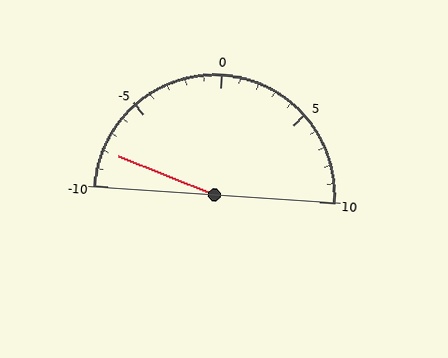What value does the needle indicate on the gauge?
The needle indicates approximately -8.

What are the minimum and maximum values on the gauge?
The gauge ranges from -10 to 10.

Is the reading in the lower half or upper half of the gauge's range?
The reading is in the lower half of the range (-10 to 10).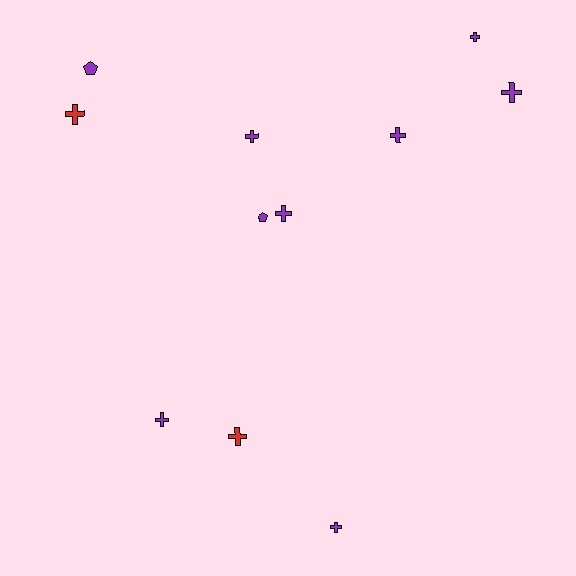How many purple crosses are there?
There are 7 purple crosses.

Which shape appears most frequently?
Cross, with 9 objects.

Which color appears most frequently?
Purple, with 9 objects.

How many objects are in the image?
There are 11 objects.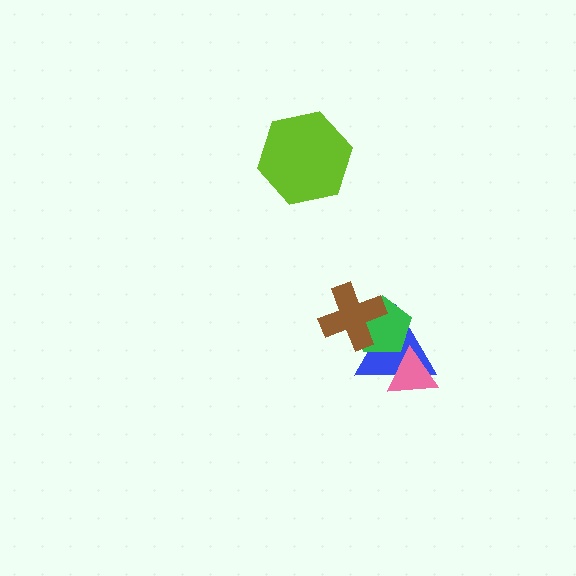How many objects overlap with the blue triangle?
3 objects overlap with the blue triangle.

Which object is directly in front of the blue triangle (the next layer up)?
The green pentagon is directly in front of the blue triangle.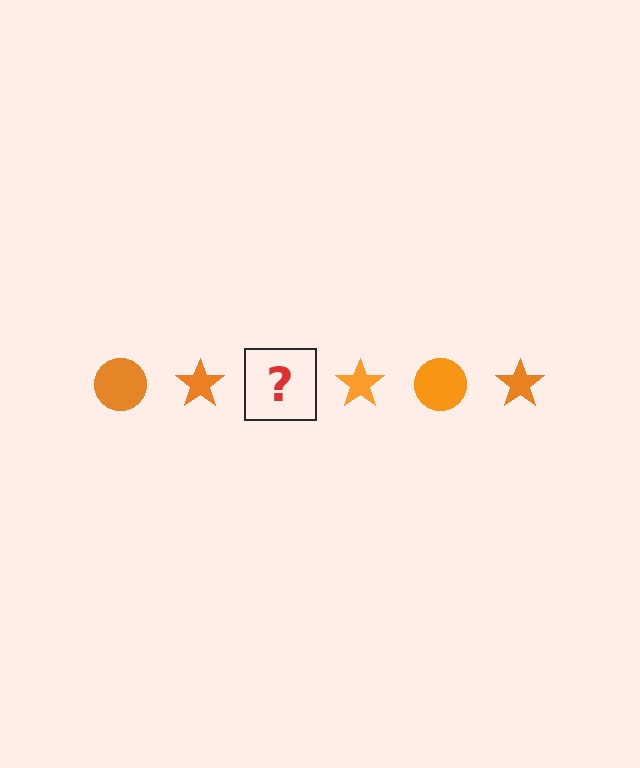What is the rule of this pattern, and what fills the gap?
The rule is that the pattern cycles through circle, star shapes in orange. The gap should be filled with an orange circle.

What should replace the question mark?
The question mark should be replaced with an orange circle.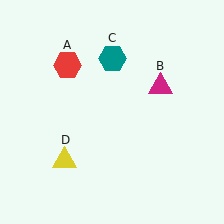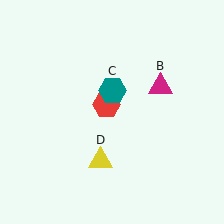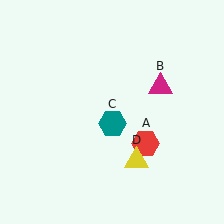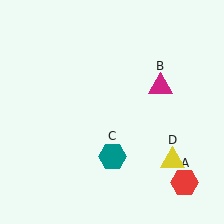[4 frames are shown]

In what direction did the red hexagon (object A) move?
The red hexagon (object A) moved down and to the right.